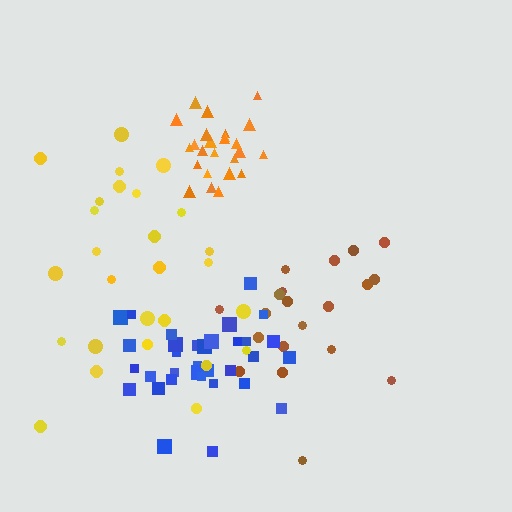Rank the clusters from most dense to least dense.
orange, blue, yellow, brown.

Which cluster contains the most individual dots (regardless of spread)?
Blue (33).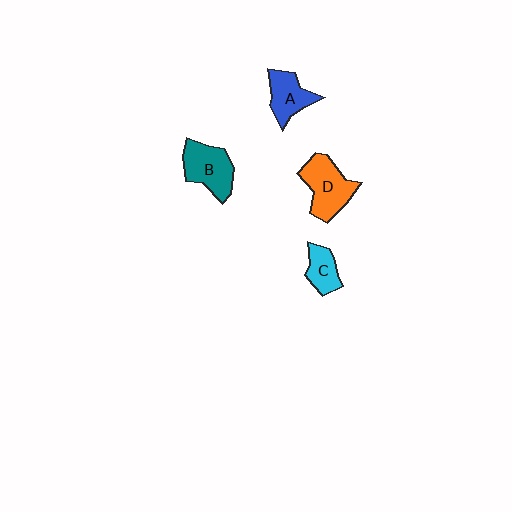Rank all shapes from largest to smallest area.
From largest to smallest: D (orange), B (teal), A (blue), C (cyan).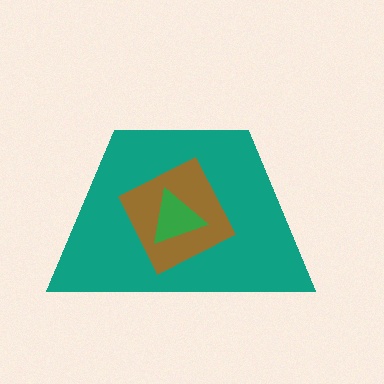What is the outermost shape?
The teal trapezoid.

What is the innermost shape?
The green triangle.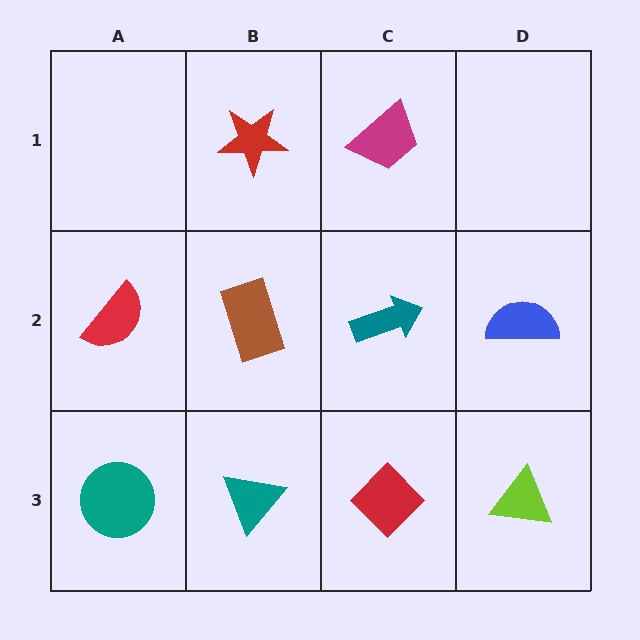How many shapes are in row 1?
2 shapes.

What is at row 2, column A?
A red semicircle.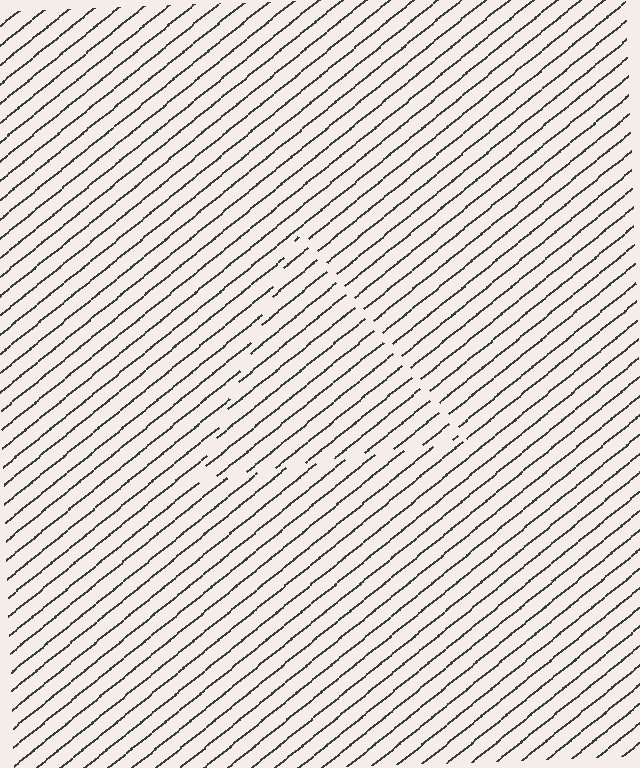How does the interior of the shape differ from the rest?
The interior of the shape contains the same grating, shifted by half a period — the contour is defined by the phase discontinuity where line-ends from the inner and outer gratings abut.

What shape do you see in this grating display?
An illusory triangle. The interior of the shape contains the same grating, shifted by half a period — the contour is defined by the phase discontinuity where line-ends from the inner and outer gratings abut.